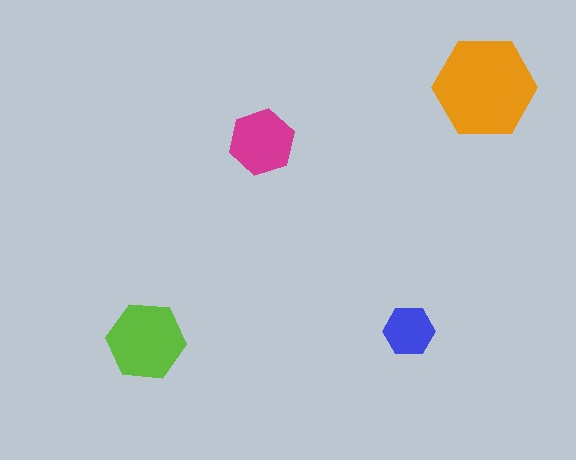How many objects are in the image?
There are 4 objects in the image.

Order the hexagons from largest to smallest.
the orange one, the lime one, the magenta one, the blue one.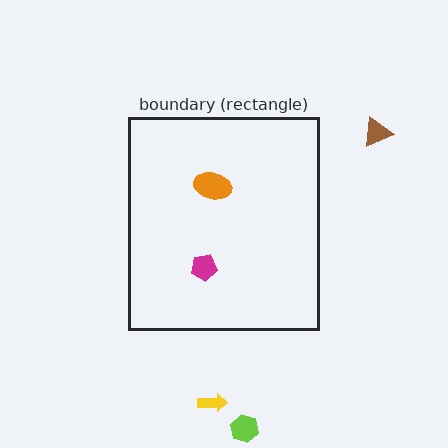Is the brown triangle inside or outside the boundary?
Outside.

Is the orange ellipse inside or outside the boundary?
Inside.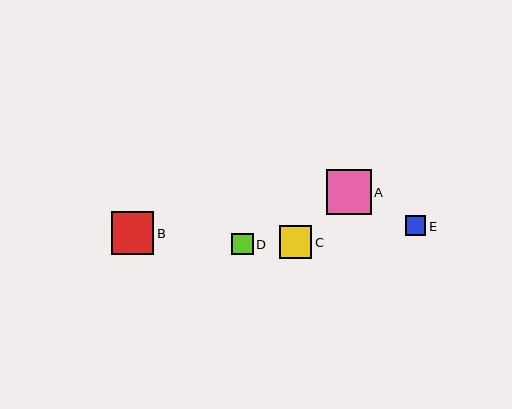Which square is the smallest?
Square E is the smallest with a size of approximately 21 pixels.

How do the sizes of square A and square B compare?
Square A and square B are approximately the same size.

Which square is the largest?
Square A is the largest with a size of approximately 45 pixels.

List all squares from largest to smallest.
From largest to smallest: A, B, C, D, E.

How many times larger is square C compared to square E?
Square C is approximately 1.6 times the size of square E.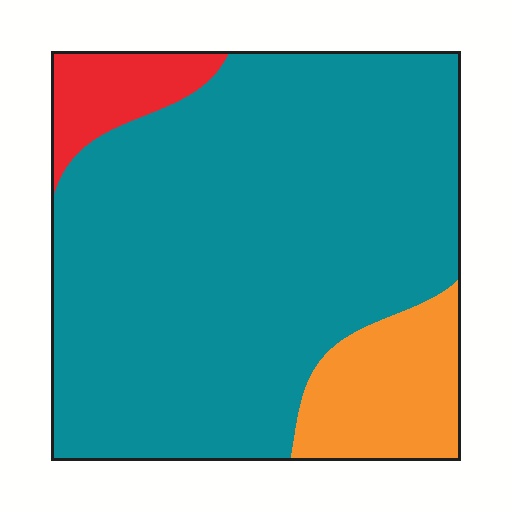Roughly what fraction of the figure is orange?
Orange takes up less than a quarter of the figure.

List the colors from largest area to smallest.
From largest to smallest: teal, orange, red.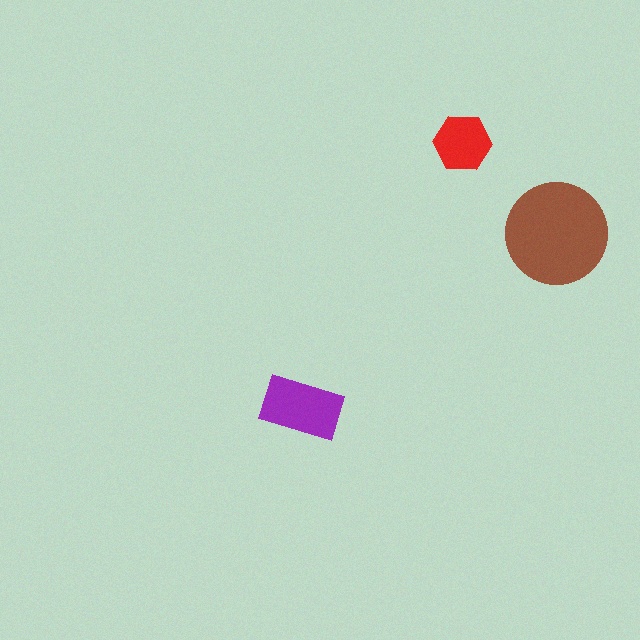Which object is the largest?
The brown circle.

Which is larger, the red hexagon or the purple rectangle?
The purple rectangle.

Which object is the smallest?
The red hexagon.